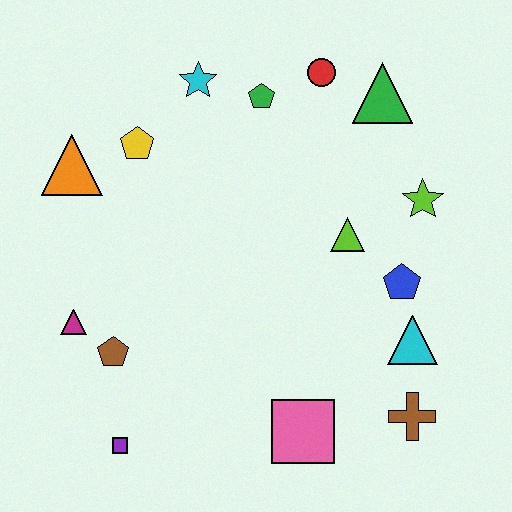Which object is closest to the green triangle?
The red circle is closest to the green triangle.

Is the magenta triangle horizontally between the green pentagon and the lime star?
No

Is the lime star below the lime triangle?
No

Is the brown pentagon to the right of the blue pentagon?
No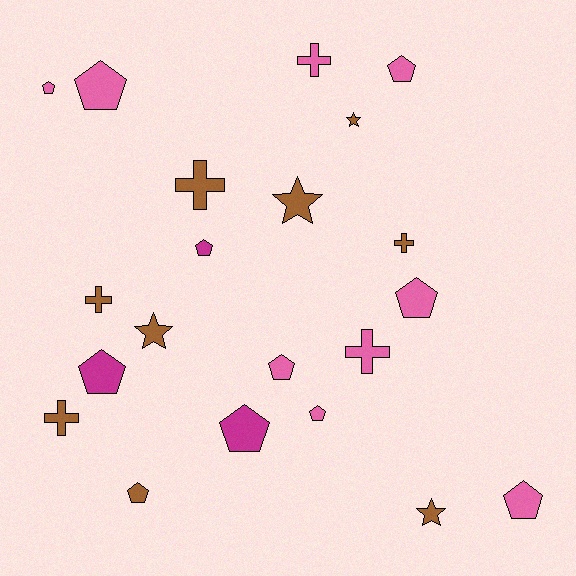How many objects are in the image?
There are 21 objects.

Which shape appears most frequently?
Pentagon, with 11 objects.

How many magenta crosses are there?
There are no magenta crosses.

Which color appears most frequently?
Brown, with 9 objects.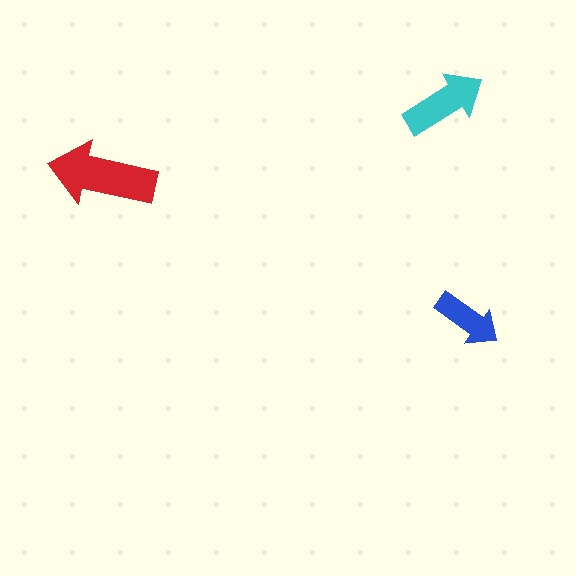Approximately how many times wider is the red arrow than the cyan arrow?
About 1.5 times wider.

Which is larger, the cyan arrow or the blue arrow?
The cyan one.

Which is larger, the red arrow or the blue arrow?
The red one.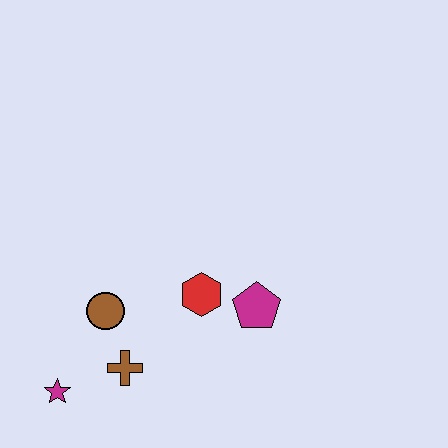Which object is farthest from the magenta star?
The magenta pentagon is farthest from the magenta star.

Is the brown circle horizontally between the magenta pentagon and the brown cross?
No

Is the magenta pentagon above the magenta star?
Yes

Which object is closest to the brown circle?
The brown cross is closest to the brown circle.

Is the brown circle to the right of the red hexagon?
No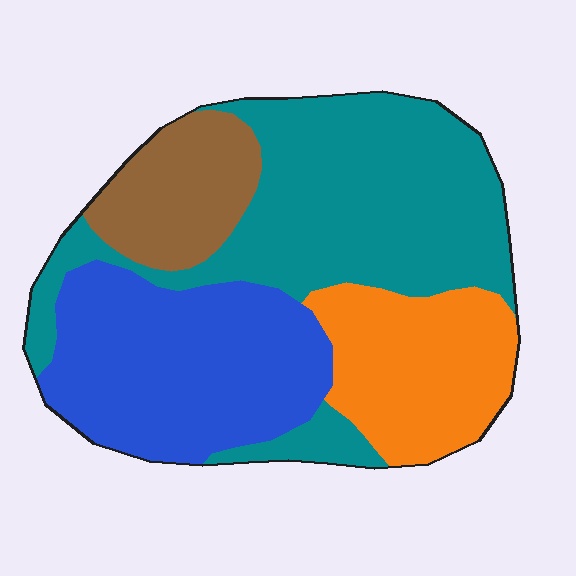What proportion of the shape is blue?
Blue covers 29% of the shape.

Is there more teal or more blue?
Teal.